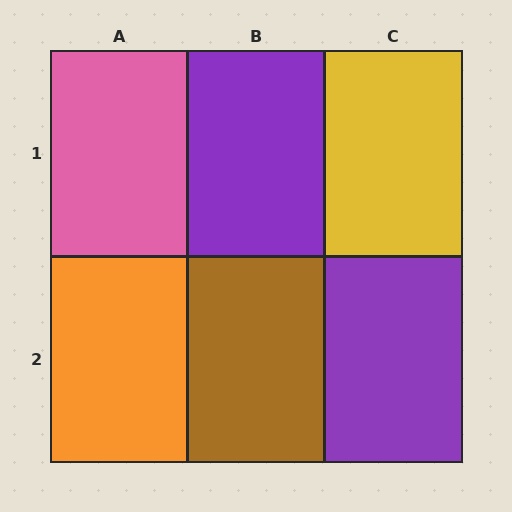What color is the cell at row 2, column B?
Brown.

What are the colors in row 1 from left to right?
Pink, purple, yellow.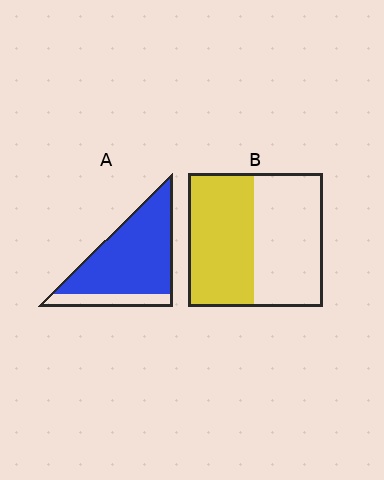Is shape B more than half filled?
Roughly half.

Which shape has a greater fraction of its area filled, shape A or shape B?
Shape A.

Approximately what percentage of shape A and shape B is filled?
A is approximately 80% and B is approximately 50%.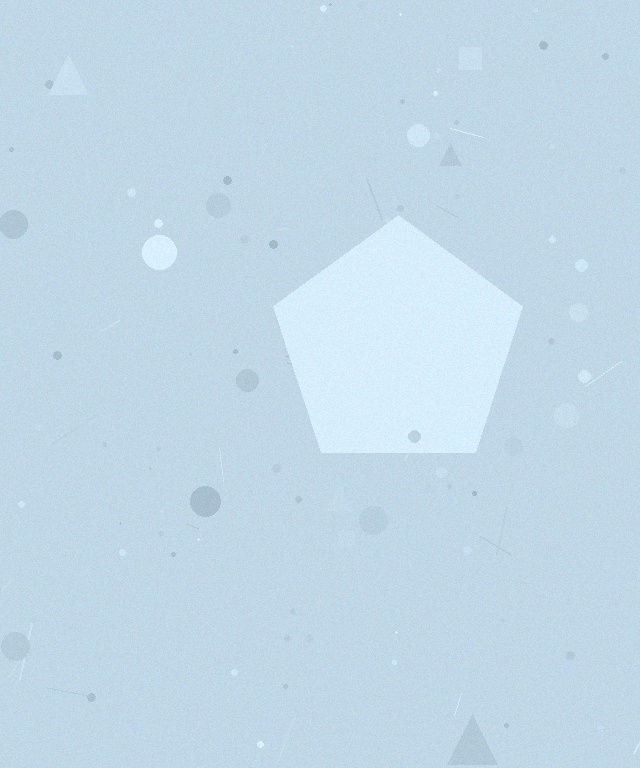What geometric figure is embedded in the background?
A pentagon is embedded in the background.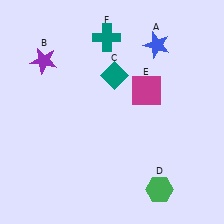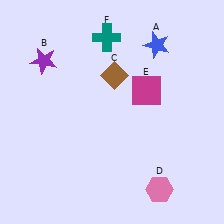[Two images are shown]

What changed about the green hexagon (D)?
In Image 1, D is green. In Image 2, it changed to pink.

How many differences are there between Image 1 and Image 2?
There are 2 differences between the two images.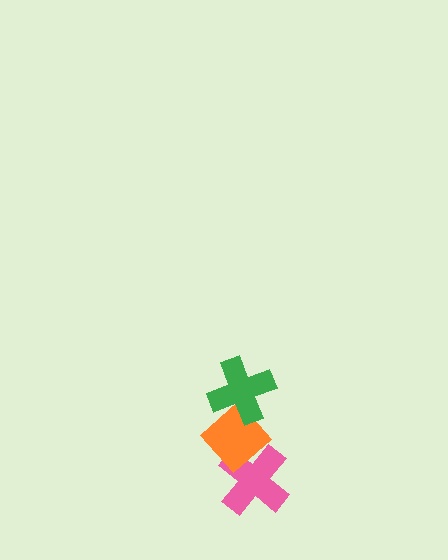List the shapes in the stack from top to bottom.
From top to bottom: the green cross, the orange diamond, the pink cross.